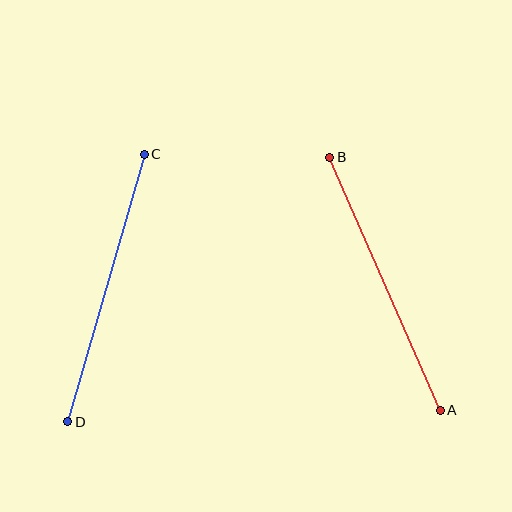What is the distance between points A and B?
The distance is approximately 276 pixels.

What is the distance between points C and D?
The distance is approximately 278 pixels.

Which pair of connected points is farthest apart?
Points C and D are farthest apart.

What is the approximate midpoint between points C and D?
The midpoint is at approximately (106, 288) pixels.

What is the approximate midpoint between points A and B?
The midpoint is at approximately (385, 284) pixels.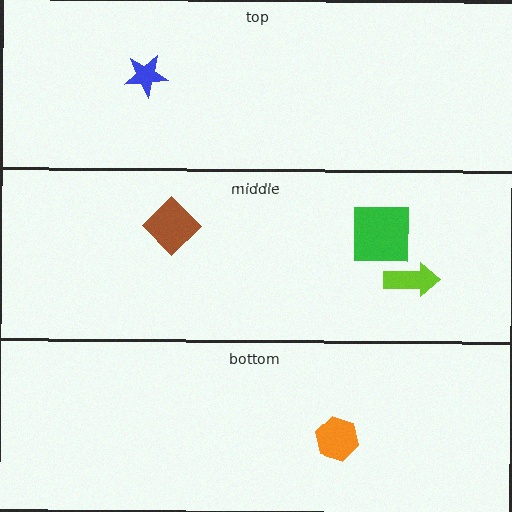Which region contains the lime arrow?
The middle region.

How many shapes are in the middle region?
3.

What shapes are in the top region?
The blue star.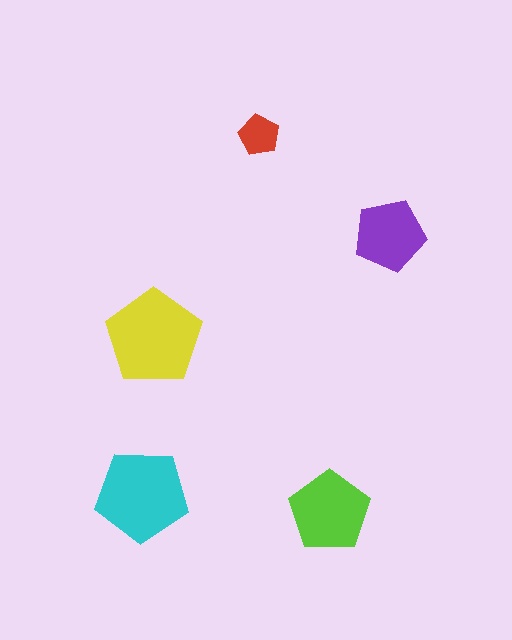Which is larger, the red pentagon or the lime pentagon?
The lime one.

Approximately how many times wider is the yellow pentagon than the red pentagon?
About 2.5 times wider.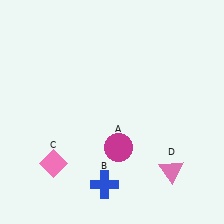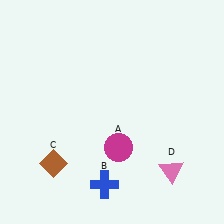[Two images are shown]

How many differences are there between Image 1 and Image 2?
There is 1 difference between the two images.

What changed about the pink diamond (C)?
In Image 1, C is pink. In Image 2, it changed to brown.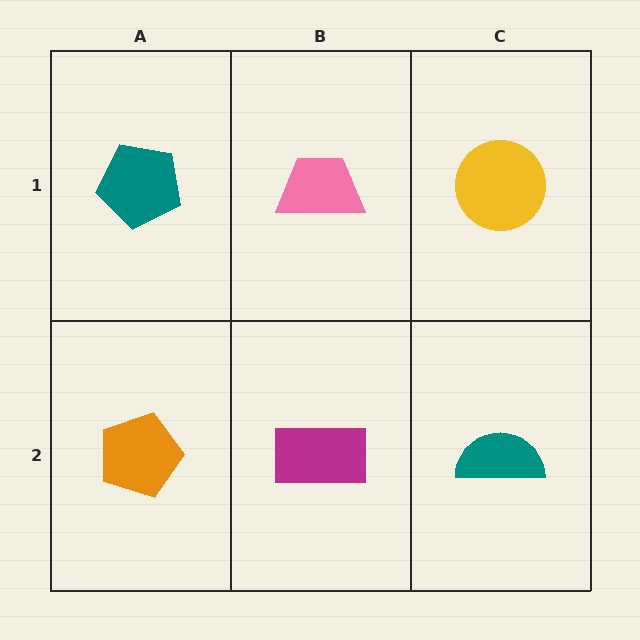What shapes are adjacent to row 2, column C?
A yellow circle (row 1, column C), a magenta rectangle (row 2, column B).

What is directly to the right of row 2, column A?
A magenta rectangle.